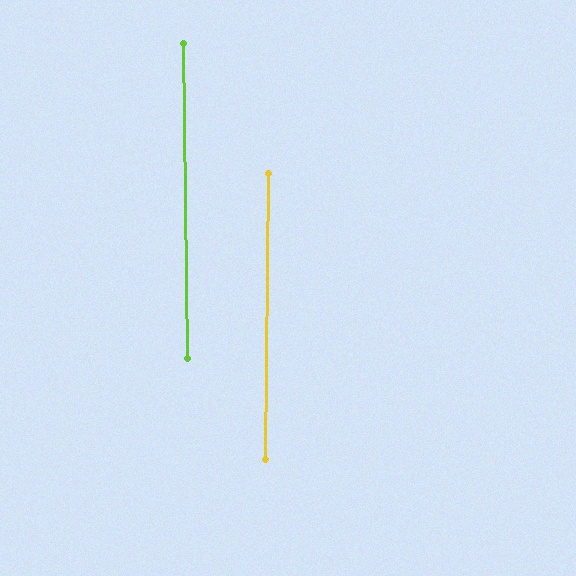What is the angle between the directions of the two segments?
Approximately 1 degree.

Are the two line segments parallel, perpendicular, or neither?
Parallel — their directions differ by only 1.4°.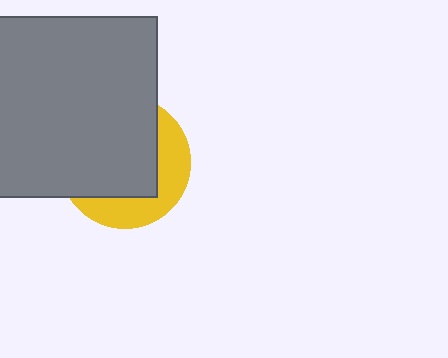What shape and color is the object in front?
The object in front is a gray rectangle.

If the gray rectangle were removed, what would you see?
You would see the complete yellow circle.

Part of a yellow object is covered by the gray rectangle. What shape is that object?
It is a circle.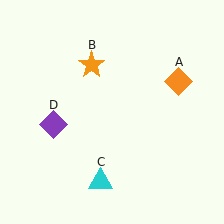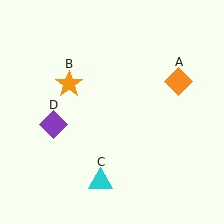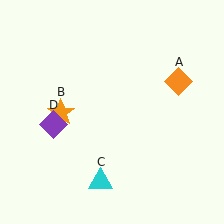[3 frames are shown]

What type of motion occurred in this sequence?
The orange star (object B) rotated counterclockwise around the center of the scene.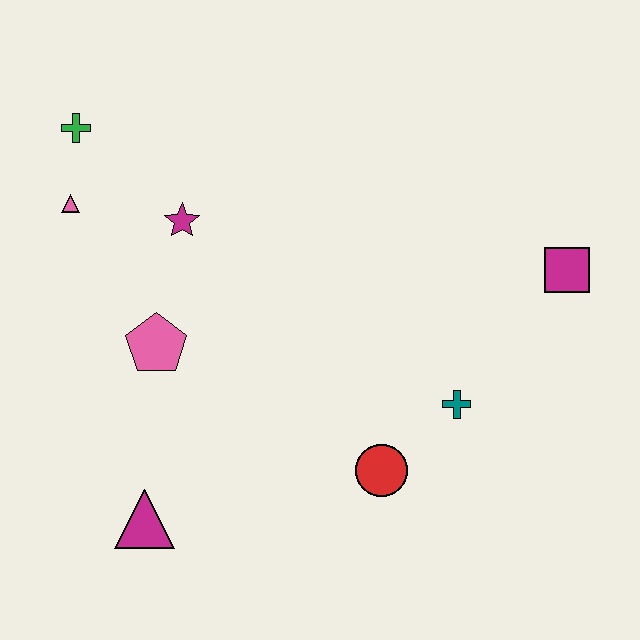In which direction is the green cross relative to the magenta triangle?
The green cross is above the magenta triangle.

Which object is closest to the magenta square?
The teal cross is closest to the magenta square.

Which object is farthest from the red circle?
The green cross is farthest from the red circle.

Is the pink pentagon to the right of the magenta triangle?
Yes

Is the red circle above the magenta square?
No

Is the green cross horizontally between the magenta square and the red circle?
No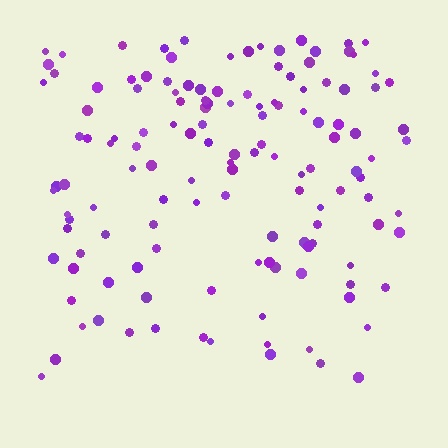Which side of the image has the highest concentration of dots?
The top.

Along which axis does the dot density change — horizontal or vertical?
Vertical.